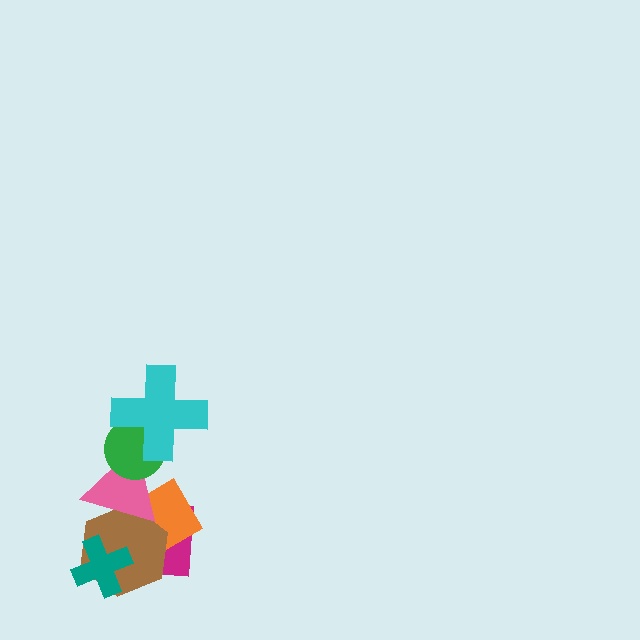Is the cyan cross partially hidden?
No, no other shape covers it.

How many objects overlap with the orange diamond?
3 objects overlap with the orange diamond.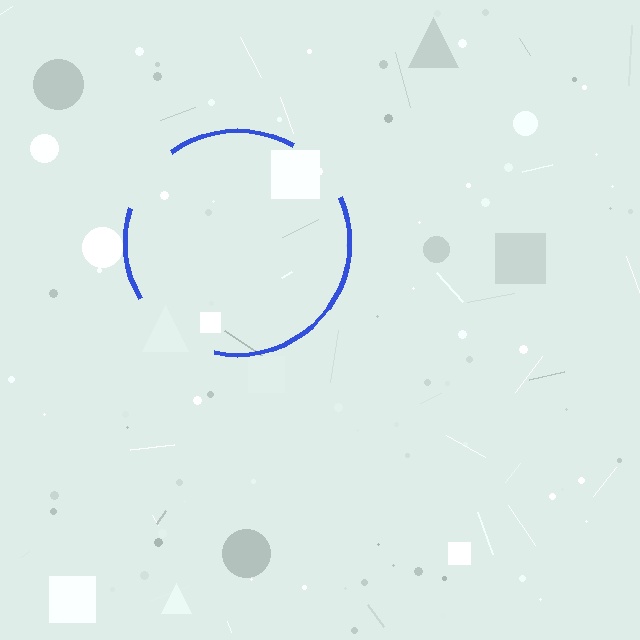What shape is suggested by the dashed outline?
The dashed outline suggests a circle.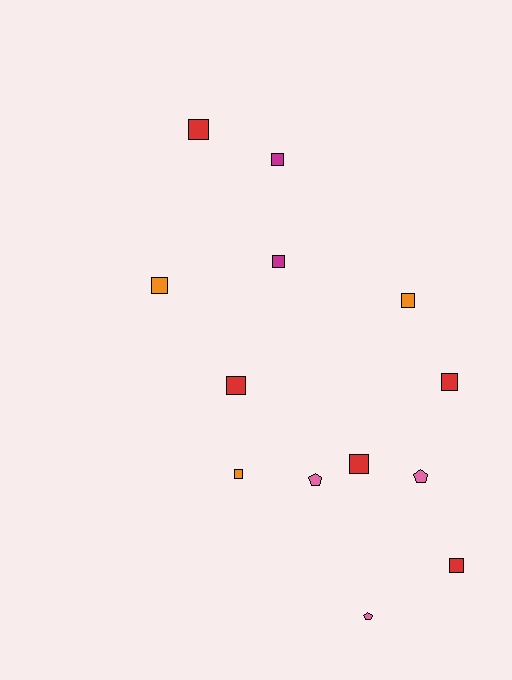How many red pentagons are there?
There are no red pentagons.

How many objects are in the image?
There are 13 objects.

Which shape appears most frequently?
Square, with 10 objects.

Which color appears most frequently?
Red, with 5 objects.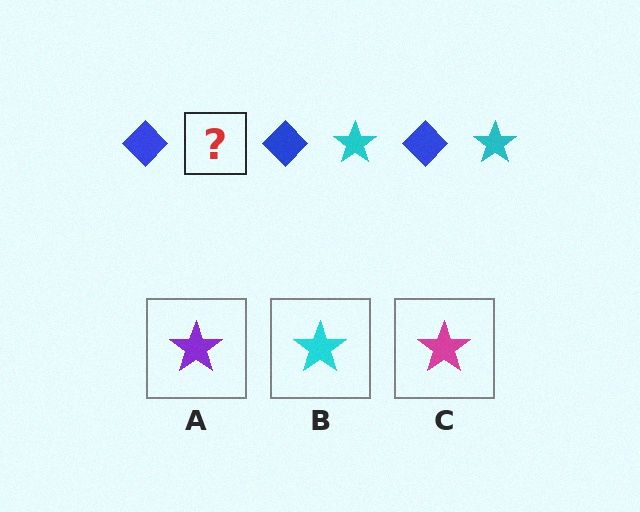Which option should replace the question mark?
Option B.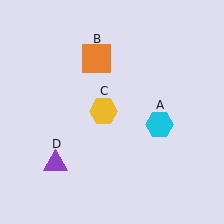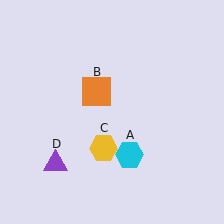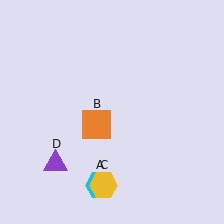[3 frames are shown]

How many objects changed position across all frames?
3 objects changed position: cyan hexagon (object A), orange square (object B), yellow hexagon (object C).